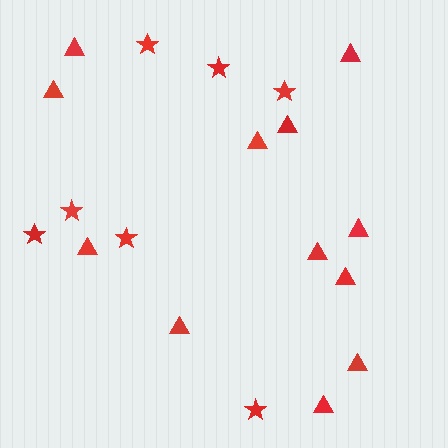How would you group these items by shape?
There are 2 groups: one group of stars (7) and one group of triangles (12).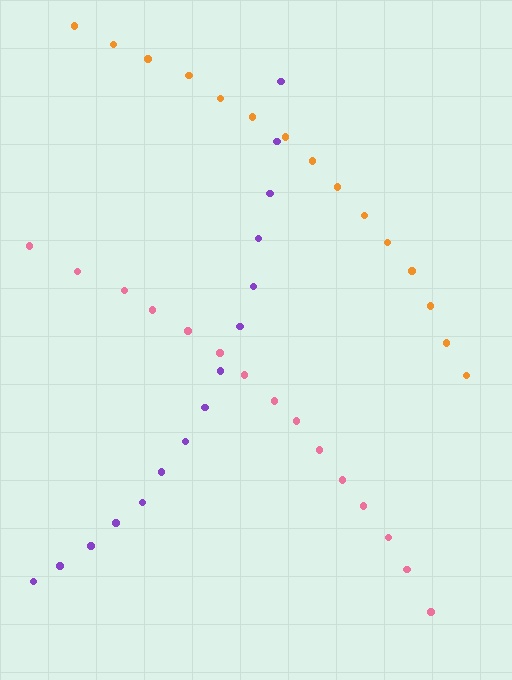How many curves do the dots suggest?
There are 3 distinct paths.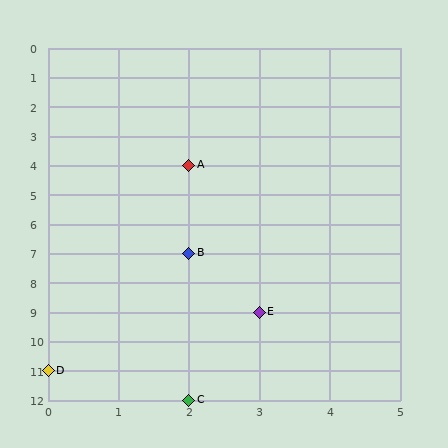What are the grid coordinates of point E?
Point E is at grid coordinates (3, 9).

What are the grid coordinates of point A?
Point A is at grid coordinates (2, 4).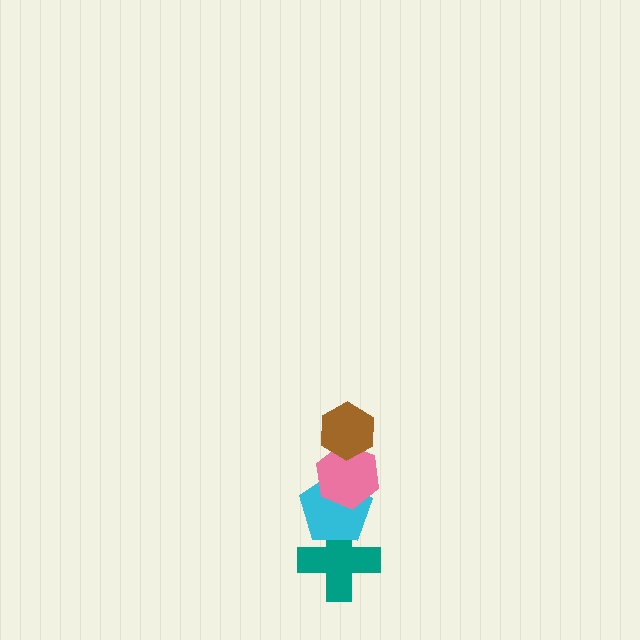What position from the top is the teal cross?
The teal cross is 4th from the top.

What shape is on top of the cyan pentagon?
The pink hexagon is on top of the cyan pentagon.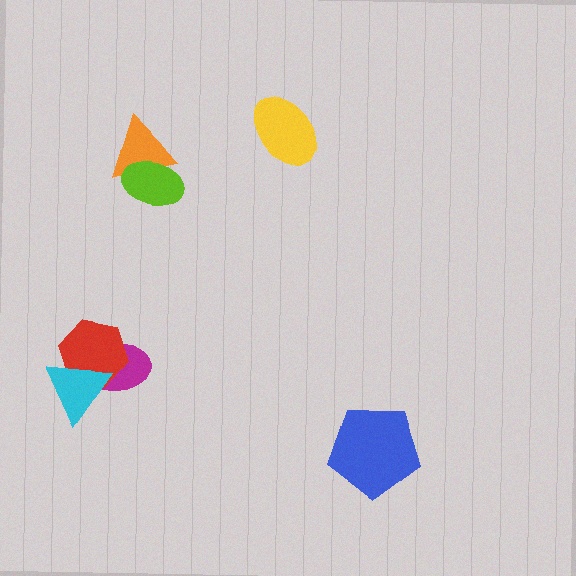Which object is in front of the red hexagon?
The cyan triangle is in front of the red hexagon.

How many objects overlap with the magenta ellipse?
2 objects overlap with the magenta ellipse.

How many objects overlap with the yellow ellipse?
0 objects overlap with the yellow ellipse.